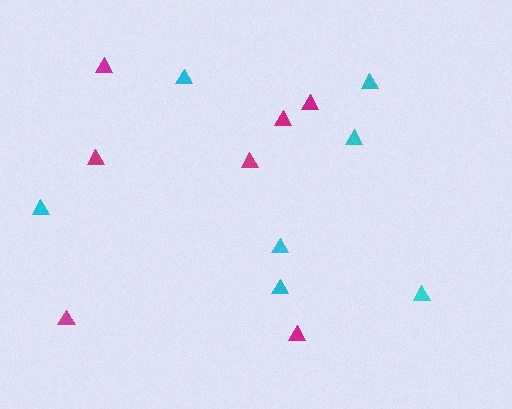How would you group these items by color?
There are 2 groups: one group of cyan triangles (7) and one group of magenta triangles (7).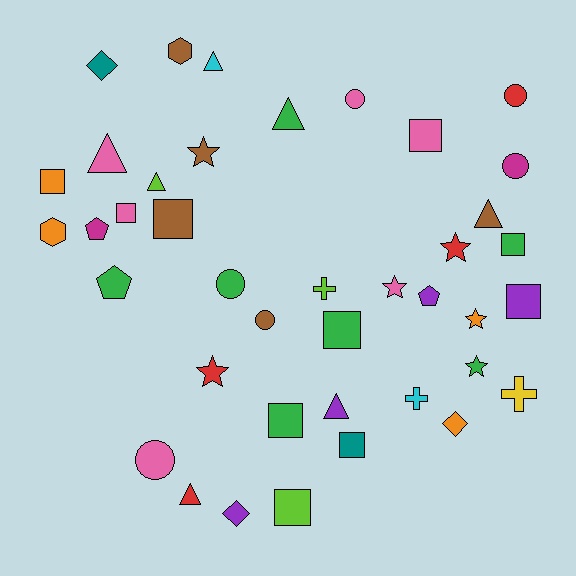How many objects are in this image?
There are 40 objects.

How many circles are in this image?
There are 6 circles.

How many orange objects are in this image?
There are 4 orange objects.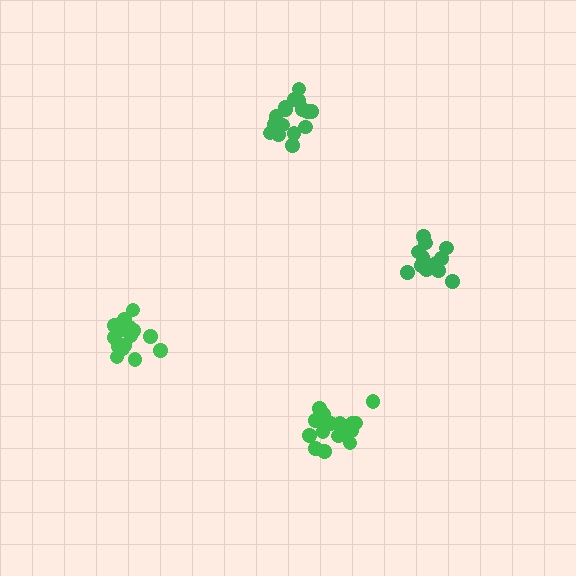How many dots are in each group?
Group 1: 17 dots, Group 2: 16 dots, Group 3: 20 dots, Group 4: 14 dots (67 total).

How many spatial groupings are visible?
There are 4 spatial groupings.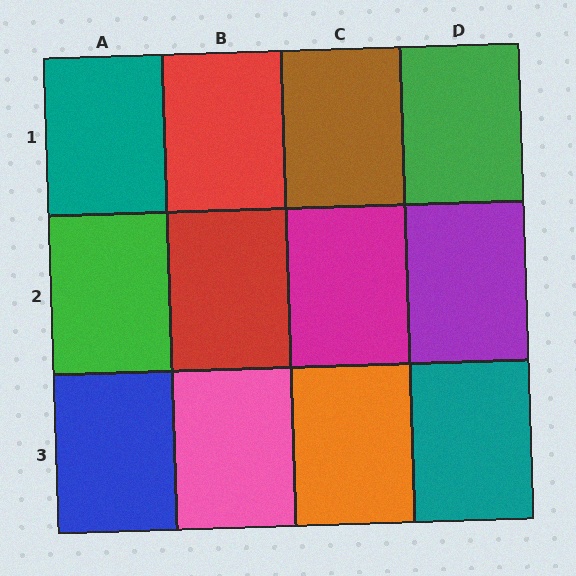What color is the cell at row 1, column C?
Brown.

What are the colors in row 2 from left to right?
Green, red, magenta, purple.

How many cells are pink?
1 cell is pink.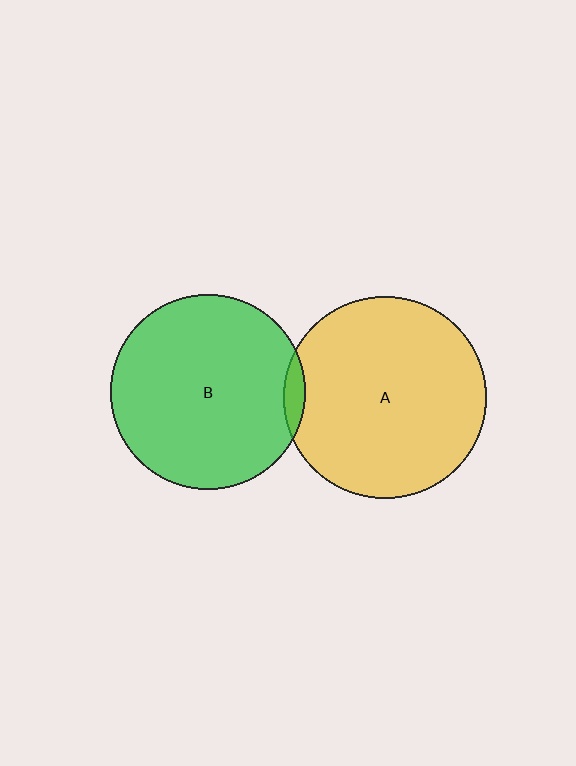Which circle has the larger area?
Circle A (yellow).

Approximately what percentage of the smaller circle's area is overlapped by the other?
Approximately 5%.